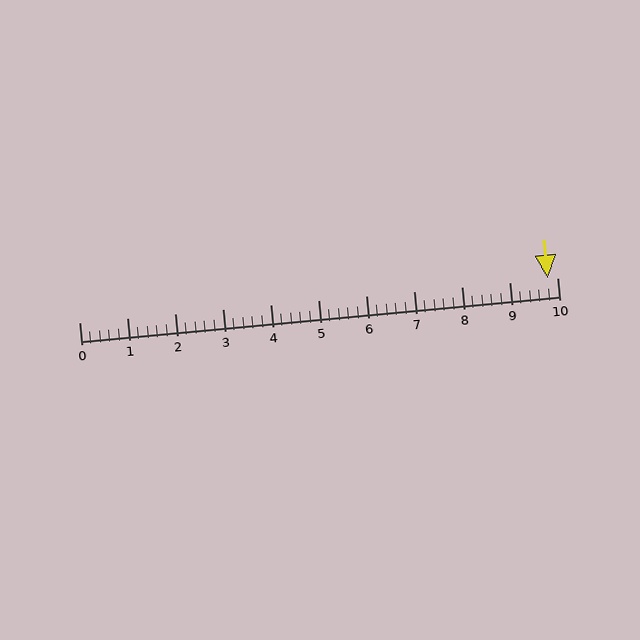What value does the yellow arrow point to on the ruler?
The yellow arrow points to approximately 9.8.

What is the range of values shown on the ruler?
The ruler shows values from 0 to 10.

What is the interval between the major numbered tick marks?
The major tick marks are spaced 1 units apart.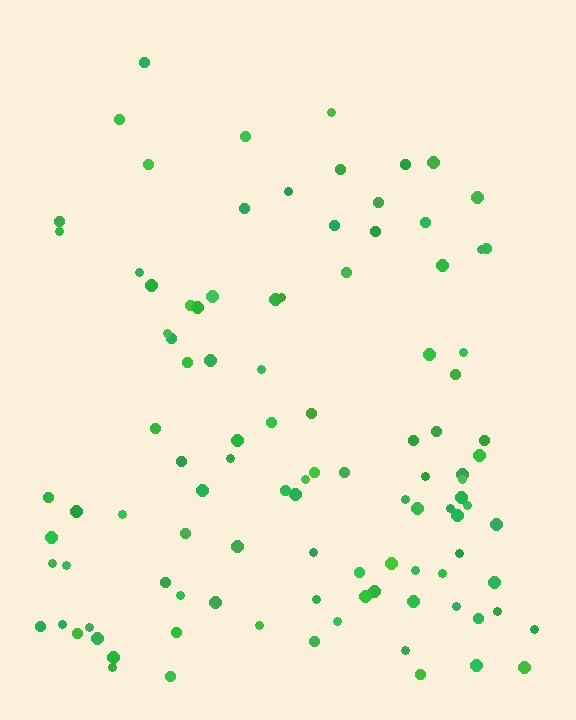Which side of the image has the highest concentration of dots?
The bottom.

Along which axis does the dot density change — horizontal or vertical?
Vertical.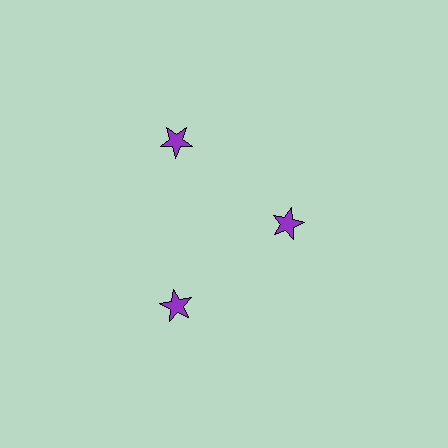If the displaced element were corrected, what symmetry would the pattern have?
It would have 3-fold rotational symmetry — the pattern would map onto itself every 120 degrees.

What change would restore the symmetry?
The symmetry would be restored by moving it outward, back onto the ring so that all 3 stars sit at equal angles and equal distance from the center.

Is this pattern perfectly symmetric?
No. The 3 purple stars are arranged in a ring, but one element near the 3 o'clock position is pulled inward toward the center, breaking the 3-fold rotational symmetry.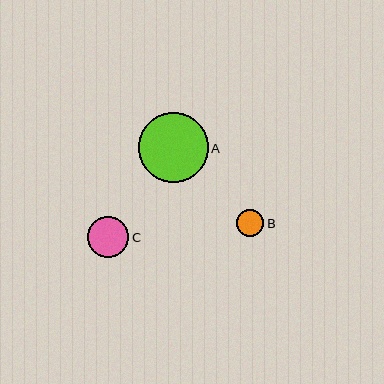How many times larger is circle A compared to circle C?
Circle A is approximately 1.7 times the size of circle C.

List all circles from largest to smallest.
From largest to smallest: A, C, B.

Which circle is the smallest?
Circle B is the smallest with a size of approximately 27 pixels.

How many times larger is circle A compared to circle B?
Circle A is approximately 2.6 times the size of circle B.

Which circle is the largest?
Circle A is the largest with a size of approximately 70 pixels.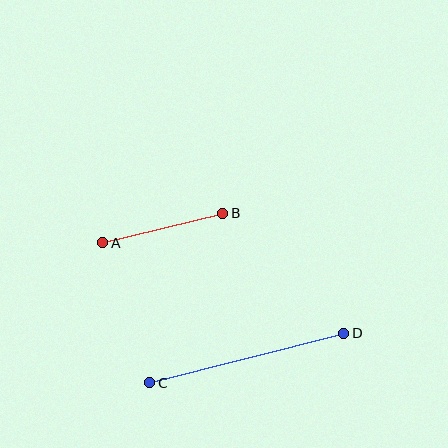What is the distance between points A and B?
The distance is approximately 123 pixels.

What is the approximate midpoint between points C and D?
The midpoint is at approximately (247, 358) pixels.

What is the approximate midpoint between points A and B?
The midpoint is at approximately (163, 228) pixels.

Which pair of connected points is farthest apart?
Points C and D are farthest apart.